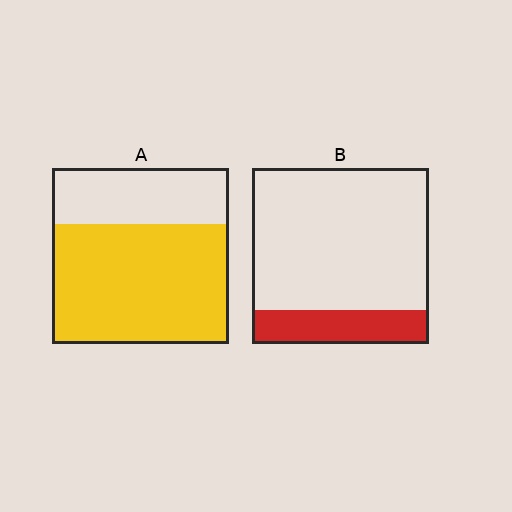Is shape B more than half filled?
No.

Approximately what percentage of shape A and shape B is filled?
A is approximately 70% and B is approximately 20%.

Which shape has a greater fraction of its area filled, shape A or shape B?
Shape A.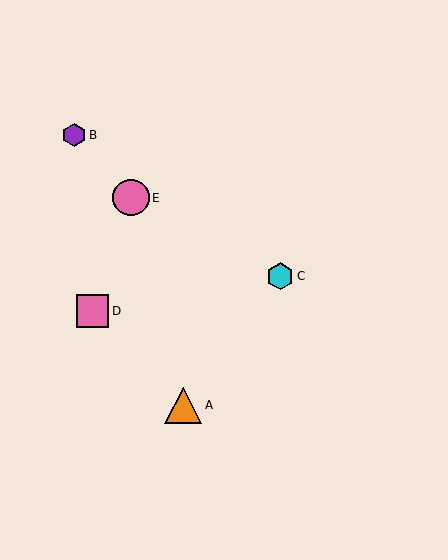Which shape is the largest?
The orange triangle (labeled A) is the largest.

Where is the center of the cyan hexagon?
The center of the cyan hexagon is at (280, 276).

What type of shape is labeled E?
Shape E is a pink circle.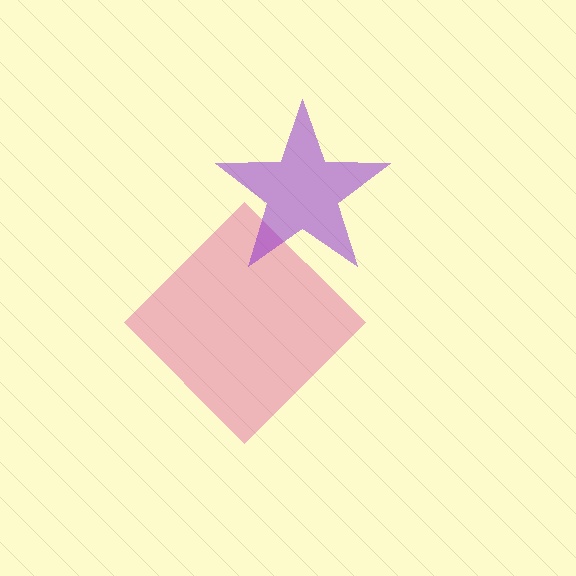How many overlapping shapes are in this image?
There are 2 overlapping shapes in the image.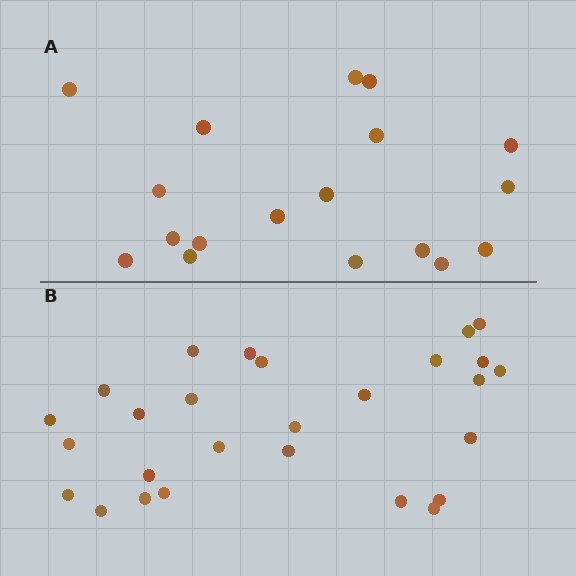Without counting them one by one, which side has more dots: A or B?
Region B (the bottom region) has more dots.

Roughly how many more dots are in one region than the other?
Region B has roughly 8 or so more dots than region A.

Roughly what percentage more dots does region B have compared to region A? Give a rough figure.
About 50% more.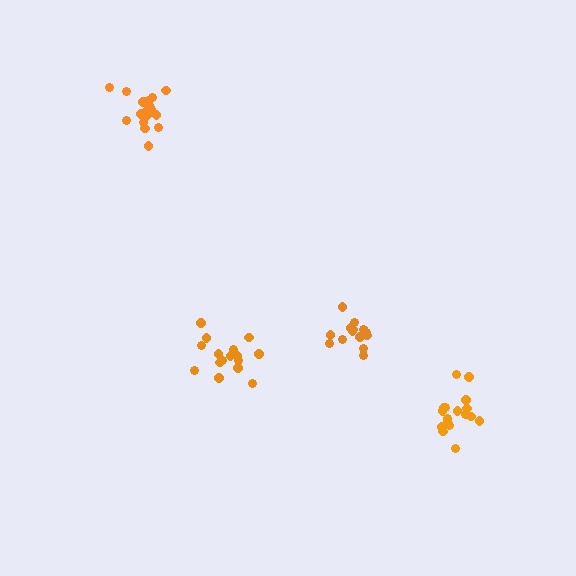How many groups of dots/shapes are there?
There are 4 groups.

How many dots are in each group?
Group 1: 19 dots, Group 2: 17 dots, Group 3: 16 dots, Group 4: 18 dots (70 total).